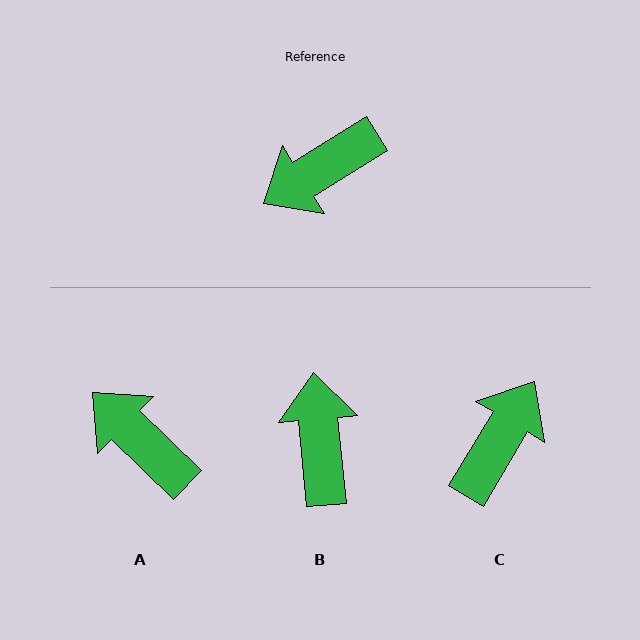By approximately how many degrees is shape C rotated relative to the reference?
Approximately 153 degrees clockwise.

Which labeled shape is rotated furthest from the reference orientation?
C, about 153 degrees away.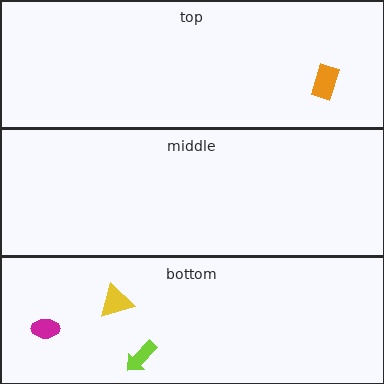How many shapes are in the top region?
1.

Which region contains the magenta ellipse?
The bottom region.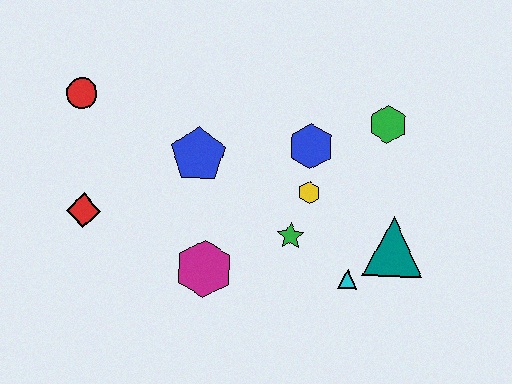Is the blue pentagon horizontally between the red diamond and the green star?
Yes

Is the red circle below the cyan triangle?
No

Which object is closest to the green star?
The yellow hexagon is closest to the green star.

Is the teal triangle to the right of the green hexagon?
Yes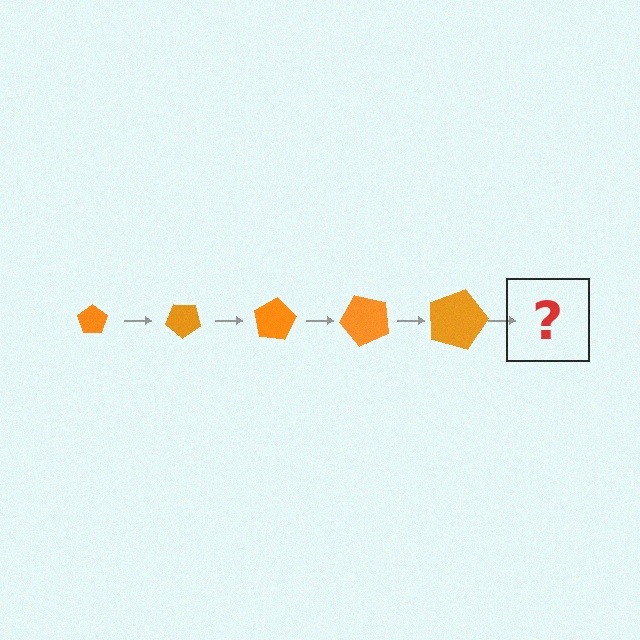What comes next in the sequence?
The next element should be a pentagon, larger than the previous one and rotated 200 degrees from the start.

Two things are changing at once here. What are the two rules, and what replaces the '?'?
The two rules are that the pentagon grows larger each step and it rotates 40 degrees each step. The '?' should be a pentagon, larger than the previous one and rotated 200 degrees from the start.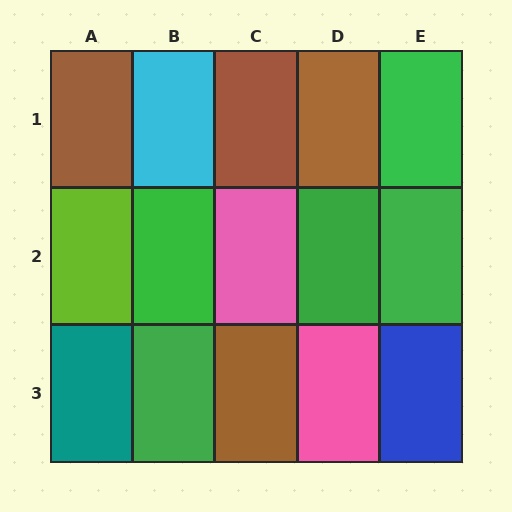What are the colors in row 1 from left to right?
Brown, cyan, brown, brown, green.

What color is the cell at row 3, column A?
Teal.